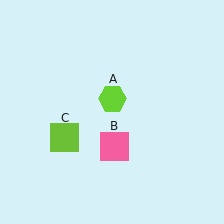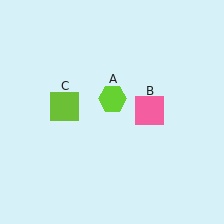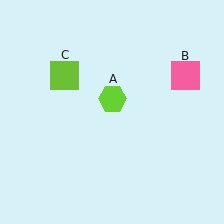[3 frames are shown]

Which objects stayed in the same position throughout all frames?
Lime hexagon (object A) remained stationary.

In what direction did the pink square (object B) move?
The pink square (object B) moved up and to the right.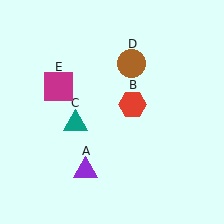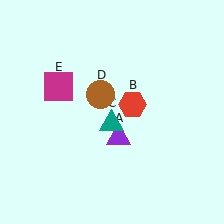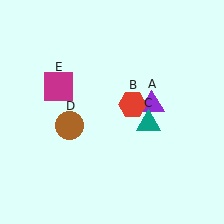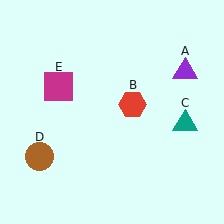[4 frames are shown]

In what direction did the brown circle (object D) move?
The brown circle (object D) moved down and to the left.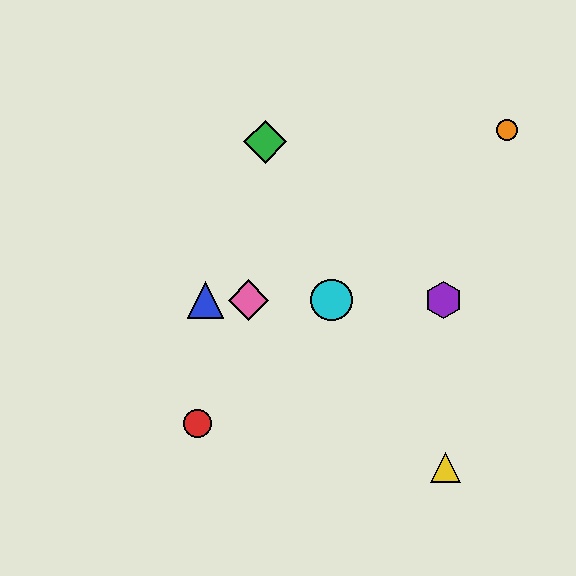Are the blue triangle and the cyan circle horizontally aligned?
Yes, both are at y≈300.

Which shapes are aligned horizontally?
The blue triangle, the purple hexagon, the cyan circle, the pink diamond are aligned horizontally.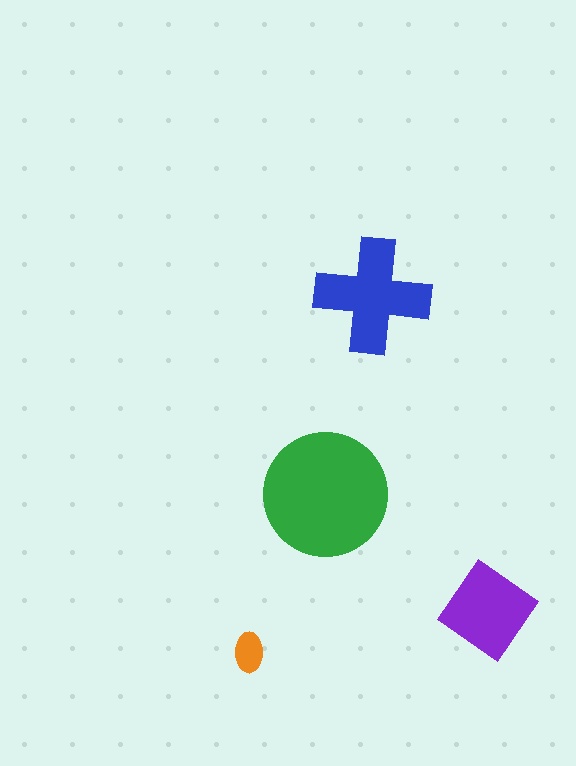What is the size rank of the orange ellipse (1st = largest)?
4th.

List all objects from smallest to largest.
The orange ellipse, the purple diamond, the blue cross, the green circle.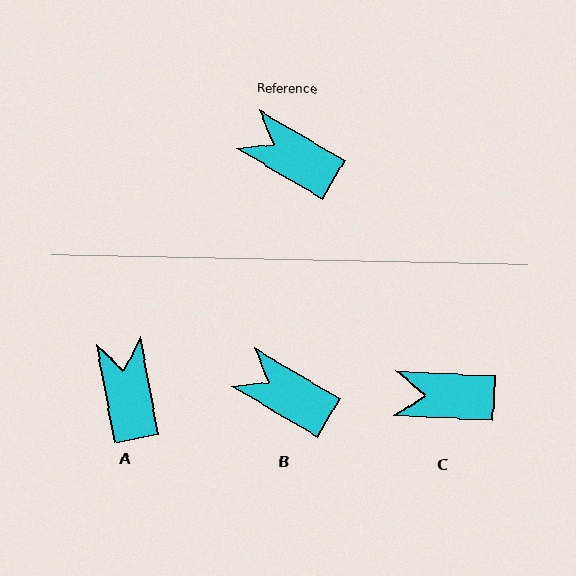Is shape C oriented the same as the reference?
No, it is off by about 28 degrees.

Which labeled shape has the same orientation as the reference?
B.